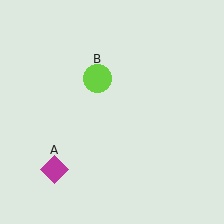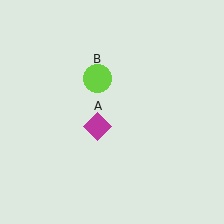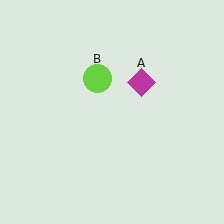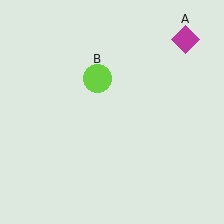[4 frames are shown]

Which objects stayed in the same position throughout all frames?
Lime circle (object B) remained stationary.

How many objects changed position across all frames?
1 object changed position: magenta diamond (object A).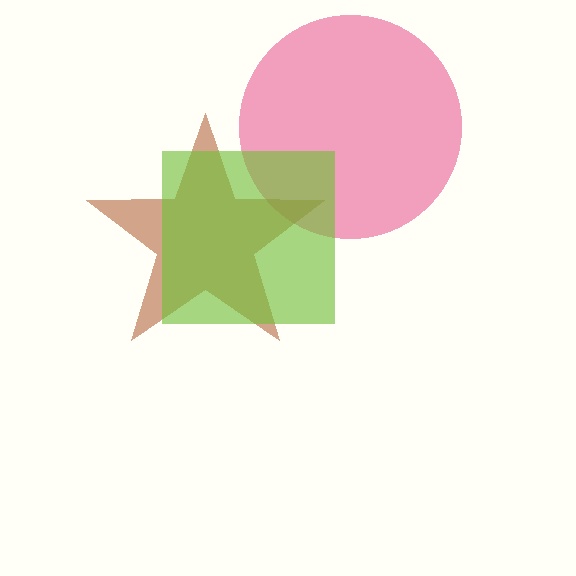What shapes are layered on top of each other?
The layered shapes are: a pink circle, a brown star, a lime square.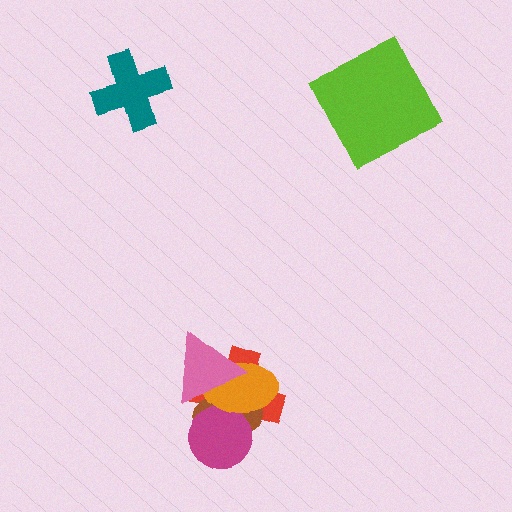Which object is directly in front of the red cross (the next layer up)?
The brown ellipse is directly in front of the red cross.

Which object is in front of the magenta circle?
The orange ellipse is in front of the magenta circle.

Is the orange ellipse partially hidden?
Yes, it is partially covered by another shape.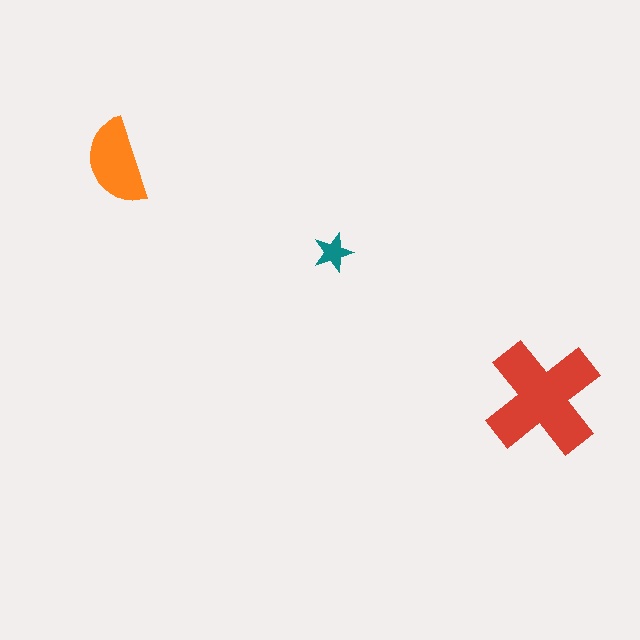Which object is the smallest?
The teal star.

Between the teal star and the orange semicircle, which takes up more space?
The orange semicircle.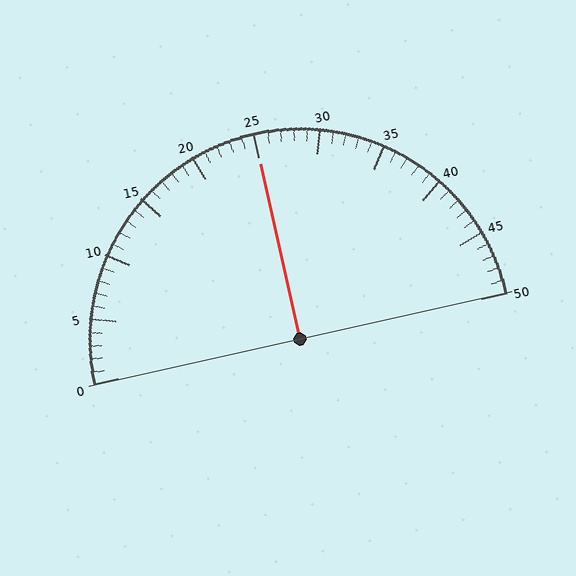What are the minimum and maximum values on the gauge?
The gauge ranges from 0 to 50.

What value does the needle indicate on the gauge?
The needle indicates approximately 25.